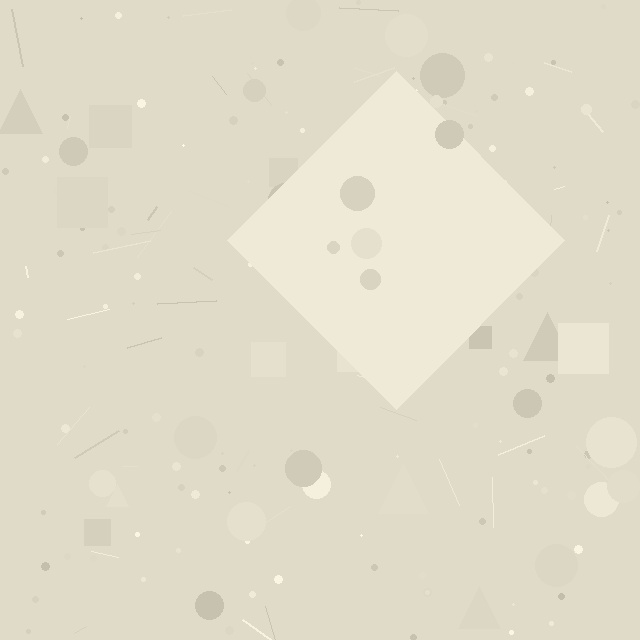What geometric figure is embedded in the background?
A diamond is embedded in the background.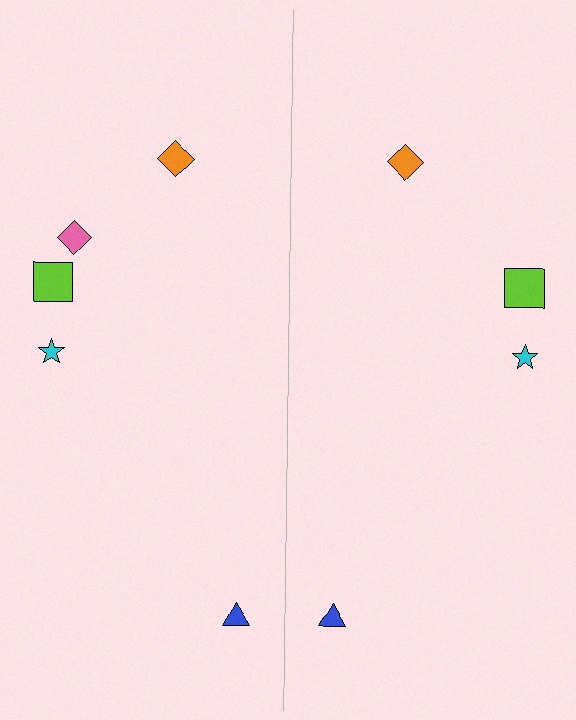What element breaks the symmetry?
A pink diamond is missing from the right side.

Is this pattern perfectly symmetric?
No, the pattern is not perfectly symmetric. A pink diamond is missing from the right side.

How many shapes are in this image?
There are 9 shapes in this image.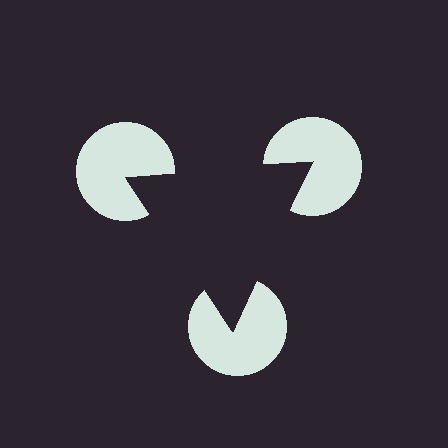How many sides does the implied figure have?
3 sides.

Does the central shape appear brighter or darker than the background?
It typically appears slightly darker than the background, even though no actual brightness change is drawn.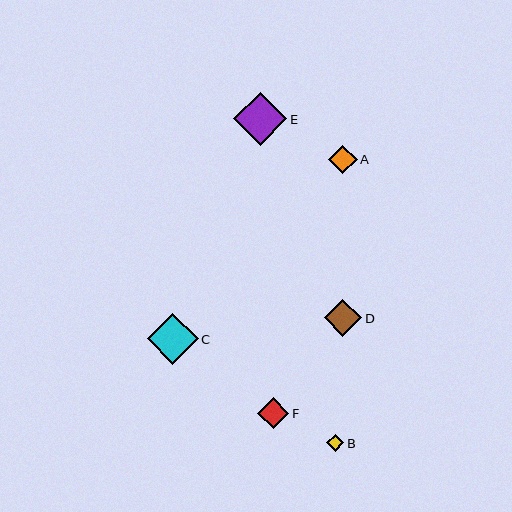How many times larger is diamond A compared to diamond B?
Diamond A is approximately 1.7 times the size of diamond B.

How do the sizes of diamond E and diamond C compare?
Diamond E and diamond C are approximately the same size.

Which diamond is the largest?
Diamond E is the largest with a size of approximately 53 pixels.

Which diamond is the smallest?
Diamond B is the smallest with a size of approximately 17 pixels.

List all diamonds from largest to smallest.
From largest to smallest: E, C, D, F, A, B.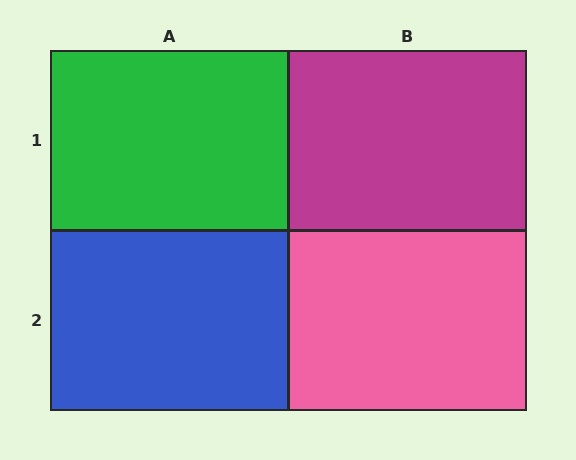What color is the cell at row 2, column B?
Pink.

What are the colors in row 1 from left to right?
Green, magenta.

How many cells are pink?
1 cell is pink.